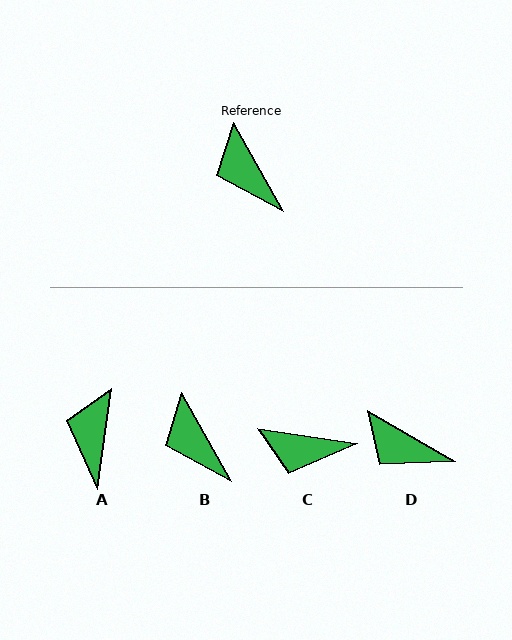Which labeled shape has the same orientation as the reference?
B.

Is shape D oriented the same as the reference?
No, it is off by about 31 degrees.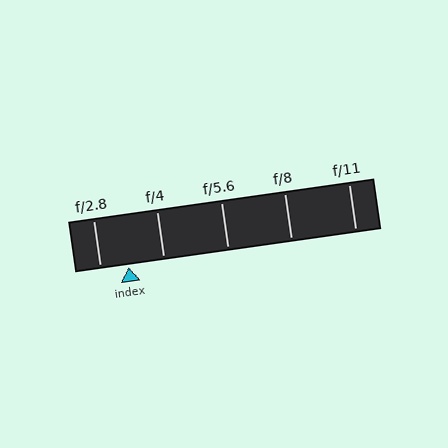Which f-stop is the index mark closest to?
The index mark is closest to f/2.8.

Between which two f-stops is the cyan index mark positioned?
The index mark is between f/2.8 and f/4.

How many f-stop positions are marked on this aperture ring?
There are 5 f-stop positions marked.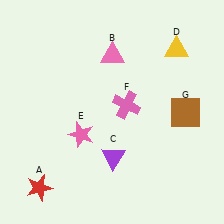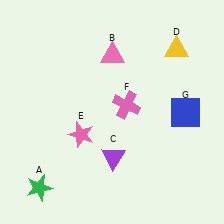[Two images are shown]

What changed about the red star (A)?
In Image 1, A is red. In Image 2, it changed to green.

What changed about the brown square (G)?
In Image 1, G is brown. In Image 2, it changed to blue.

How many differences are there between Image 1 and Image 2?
There are 2 differences between the two images.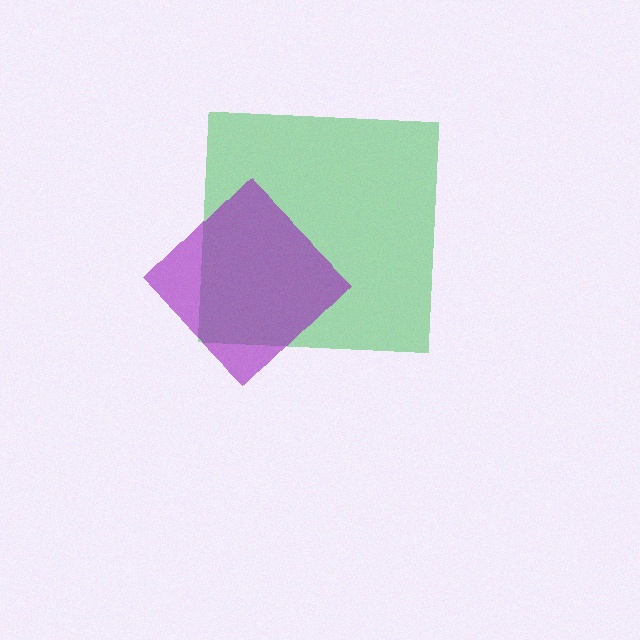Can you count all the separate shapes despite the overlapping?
Yes, there are 2 separate shapes.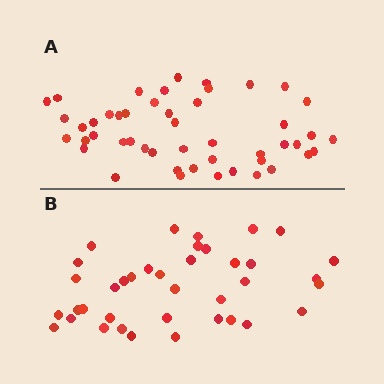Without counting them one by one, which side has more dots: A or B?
Region A (the top region) has more dots.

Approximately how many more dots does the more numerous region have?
Region A has roughly 10 or so more dots than region B.